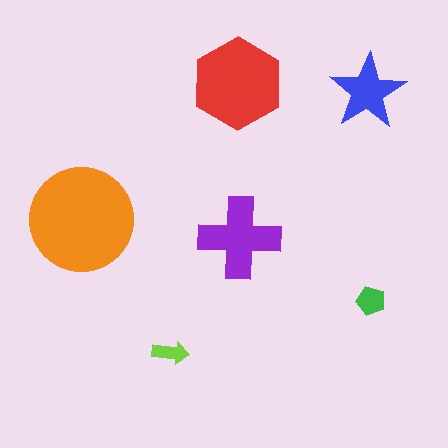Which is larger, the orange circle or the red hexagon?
The orange circle.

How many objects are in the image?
There are 6 objects in the image.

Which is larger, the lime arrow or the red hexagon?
The red hexagon.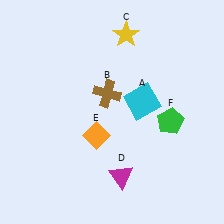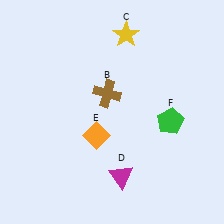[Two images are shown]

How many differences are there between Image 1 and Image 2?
There is 1 difference between the two images.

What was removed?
The cyan square (A) was removed in Image 2.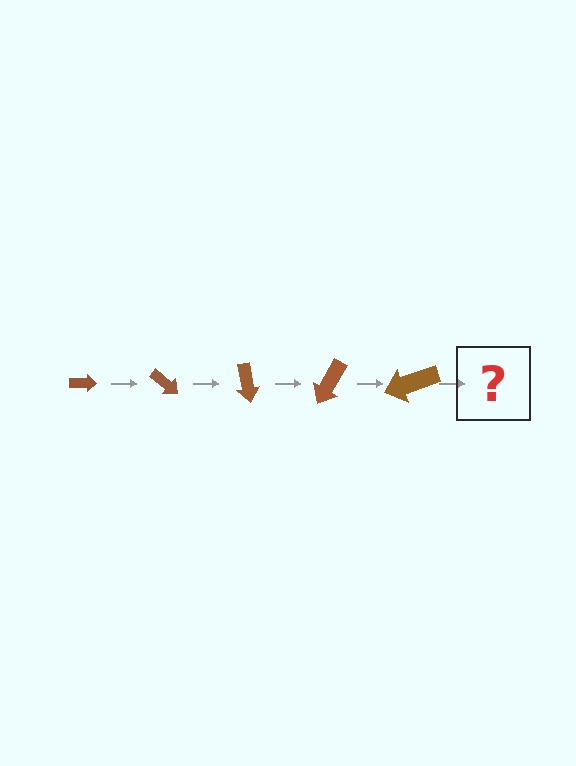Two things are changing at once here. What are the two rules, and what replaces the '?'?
The two rules are that the arrow grows larger each step and it rotates 40 degrees each step. The '?' should be an arrow, larger than the previous one and rotated 200 degrees from the start.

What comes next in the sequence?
The next element should be an arrow, larger than the previous one and rotated 200 degrees from the start.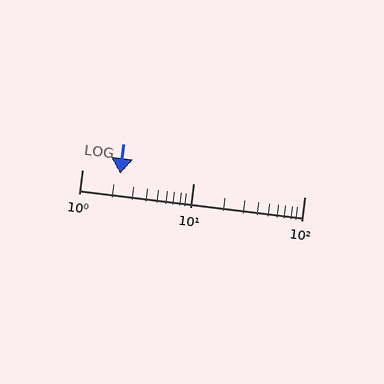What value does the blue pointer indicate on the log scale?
The pointer indicates approximately 2.2.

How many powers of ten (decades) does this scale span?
The scale spans 2 decades, from 1 to 100.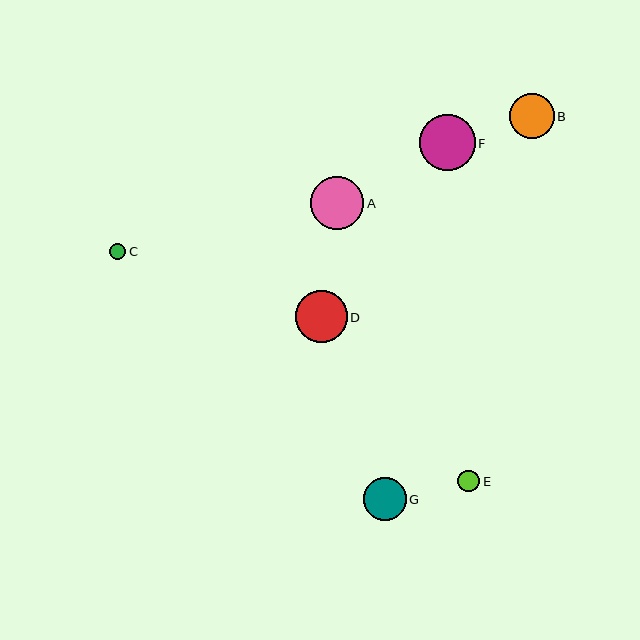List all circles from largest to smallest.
From largest to smallest: F, A, D, B, G, E, C.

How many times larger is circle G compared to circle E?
Circle G is approximately 2.0 times the size of circle E.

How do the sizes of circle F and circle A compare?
Circle F and circle A are approximately the same size.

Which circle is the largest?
Circle F is the largest with a size of approximately 56 pixels.